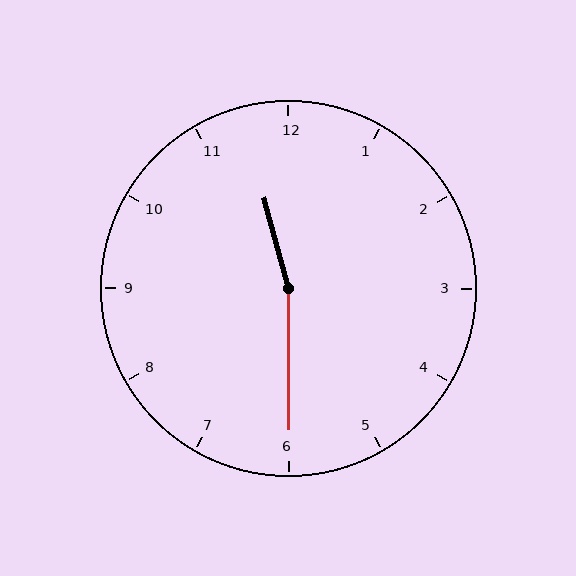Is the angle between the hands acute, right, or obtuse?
It is obtuse.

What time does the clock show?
11:30.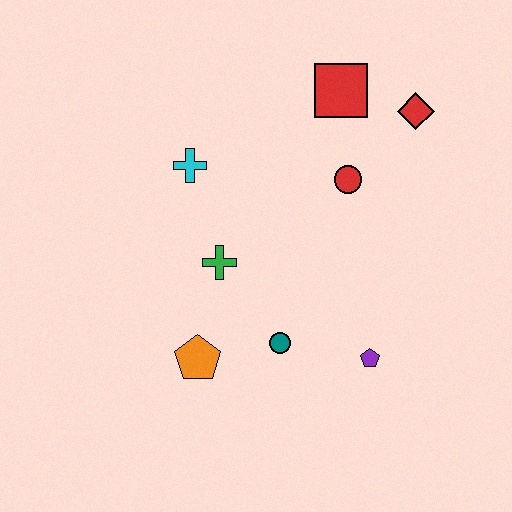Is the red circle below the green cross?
No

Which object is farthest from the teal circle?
The red diamond is farthest from the teal circle.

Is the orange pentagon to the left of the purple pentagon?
Yes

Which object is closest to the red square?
The red diamond is closest to the red square.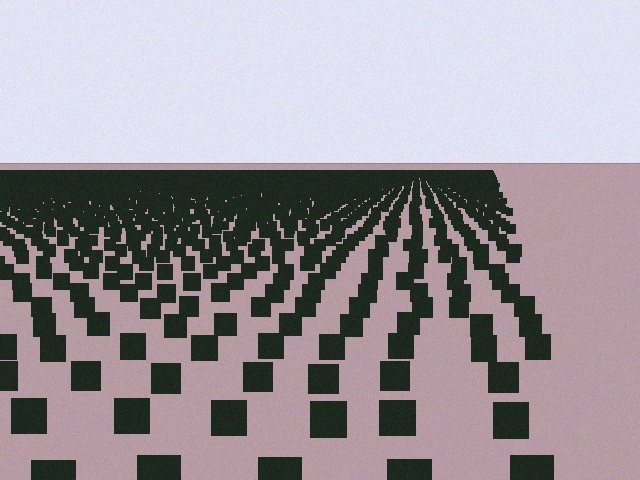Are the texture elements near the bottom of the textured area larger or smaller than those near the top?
Larger. Near the bottom, elements are closer to the viewer and appear at a bigger on-screen size.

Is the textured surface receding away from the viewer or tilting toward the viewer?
The surface is receding away from the viewer. Texture elements get smaller and denser toward the top.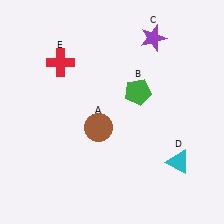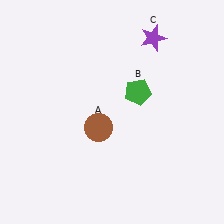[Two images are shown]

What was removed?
The red cross (E), the cyan triangle (D) were removed in Image 2.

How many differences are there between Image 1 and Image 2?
There are 2 differences between the two images.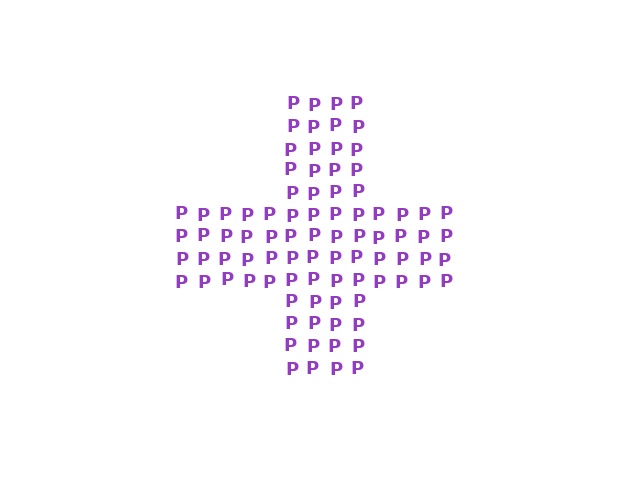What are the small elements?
The small elements are letter P's.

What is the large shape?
The large shape is a cross.